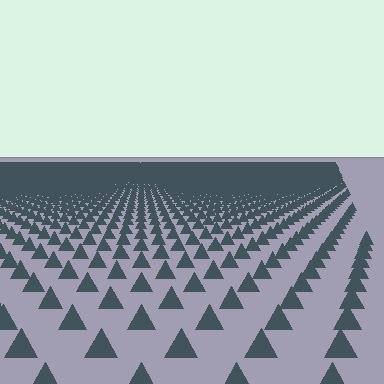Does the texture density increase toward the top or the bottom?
Density increases toward the top.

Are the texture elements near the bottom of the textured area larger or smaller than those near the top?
Larger. Near the bottom, elements are closer to the viewer and appear at a bigger on-screen size.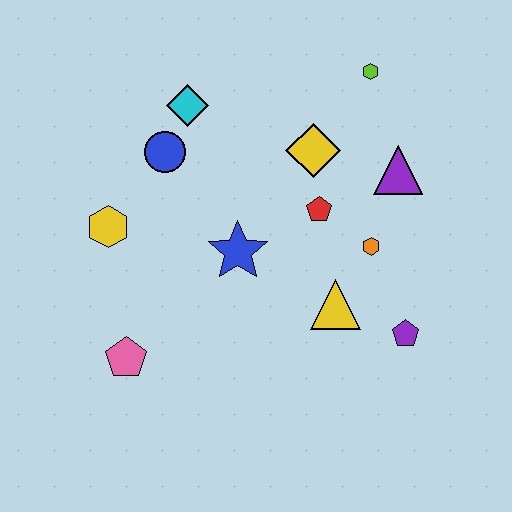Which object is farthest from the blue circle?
The purple pentagon is farthest from the blue circle.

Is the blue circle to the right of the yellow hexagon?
Yes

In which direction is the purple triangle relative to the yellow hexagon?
The purple triangle is to the right of the yellow hexagon.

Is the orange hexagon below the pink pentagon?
No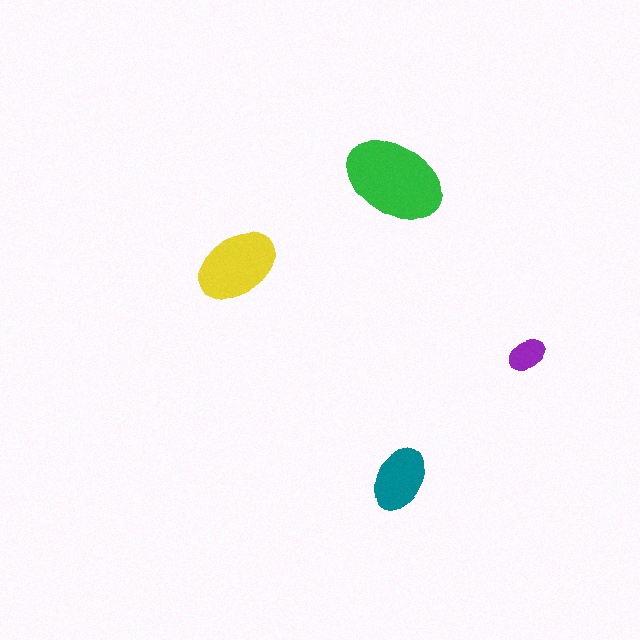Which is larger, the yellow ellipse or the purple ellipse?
The yellow one.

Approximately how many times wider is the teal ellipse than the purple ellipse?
About 1.5 times wider.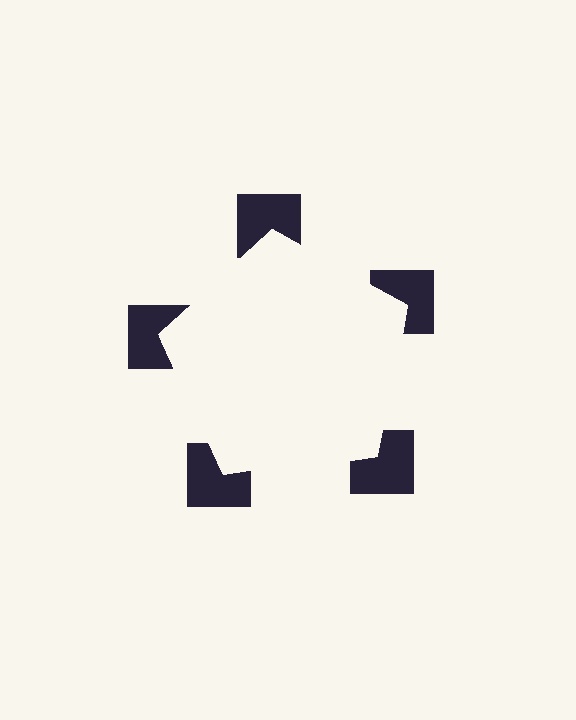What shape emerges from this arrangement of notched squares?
An illusory pentagon — its edges are inferred from the aligned wedge cuts in the notched squares, not physically drawn.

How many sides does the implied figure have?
5 sides.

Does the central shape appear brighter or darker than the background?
It typically appears slightly brighter than the background, even though no actual brightness change is drawn.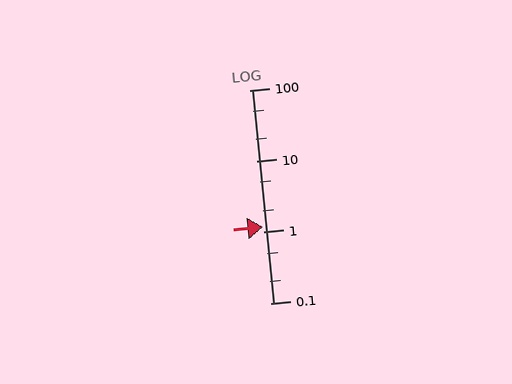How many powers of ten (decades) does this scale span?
The scale spans 3 decades, from 0.1 to 100.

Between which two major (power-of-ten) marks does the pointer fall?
The pointer is between 1 and 10.